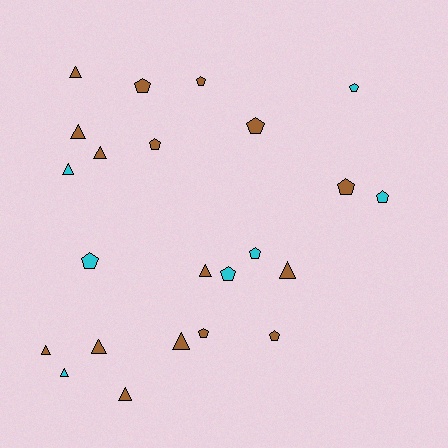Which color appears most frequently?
Brown, with 16 objects.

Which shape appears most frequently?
Pentagon, with 12 objects.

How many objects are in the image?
There are 23 objects.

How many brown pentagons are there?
There are 7 brown pentagons.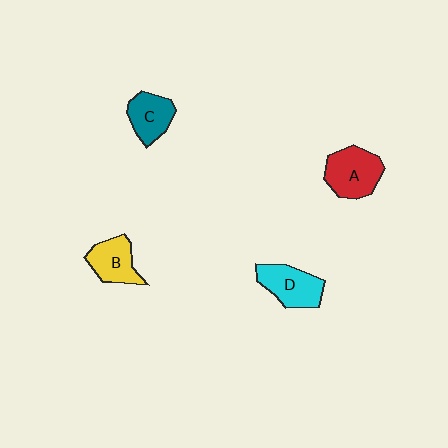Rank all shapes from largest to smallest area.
From largest to smallest: A (red), D (cyan), B (yellow), C (teal).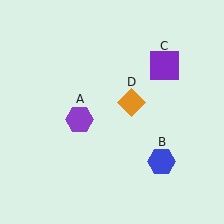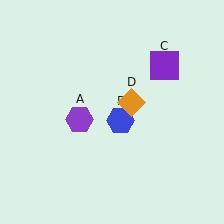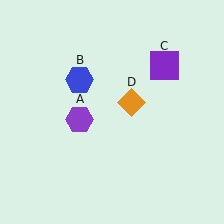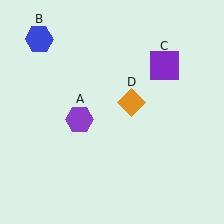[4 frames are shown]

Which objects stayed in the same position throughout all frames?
Purple hexagon (object A) and purple square (object C) and orange diamond (object D) remained stationary.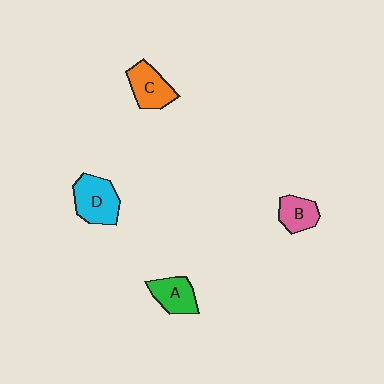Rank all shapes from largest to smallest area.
From largest to smallest: D (cyan), C (orange), A (green), B (pink).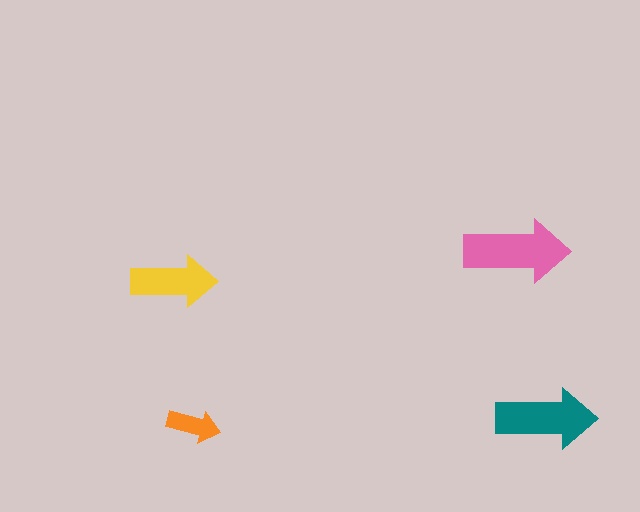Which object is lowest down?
The orange arrow is bottommost.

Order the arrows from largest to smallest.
the pink one, the teal one, the yellow one, the orange one.